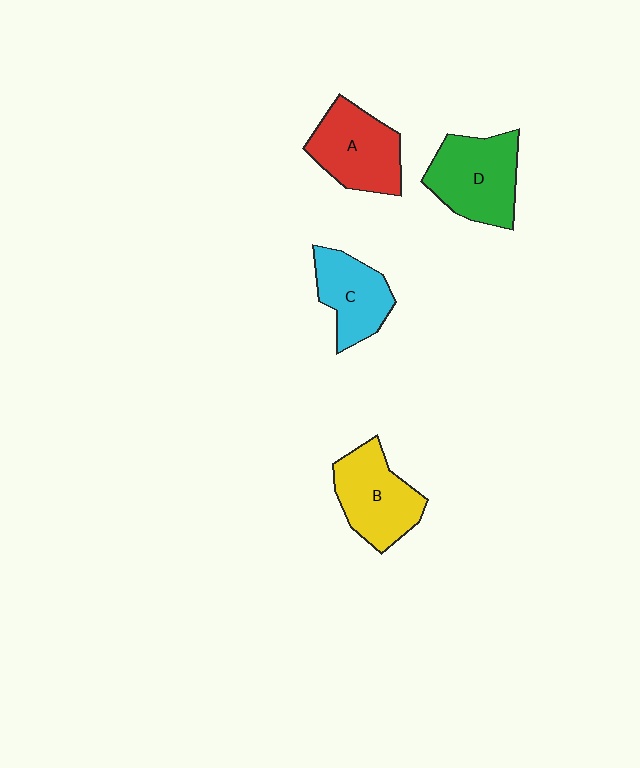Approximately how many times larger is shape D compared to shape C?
Approximately 1.3 times.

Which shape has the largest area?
Shape D (green).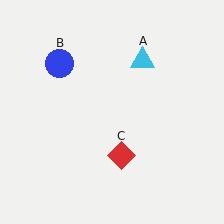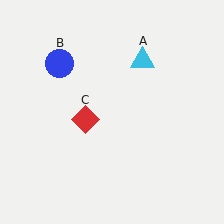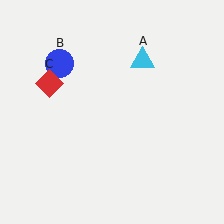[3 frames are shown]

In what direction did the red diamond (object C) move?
The red diamond (object C) moved up and to the left.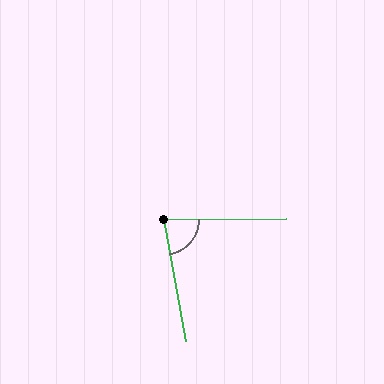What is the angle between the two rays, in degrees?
Approximately 80 degrees.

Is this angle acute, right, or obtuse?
It is acute.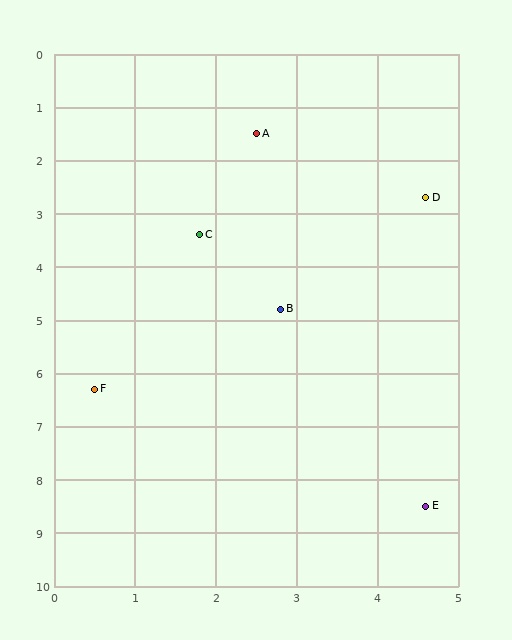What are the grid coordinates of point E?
Point E is at approximately (4.6, 8.5).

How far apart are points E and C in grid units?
Points E and C are about 5.8 grid units apart.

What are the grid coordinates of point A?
Point A is at approximately (2.5, 1.5).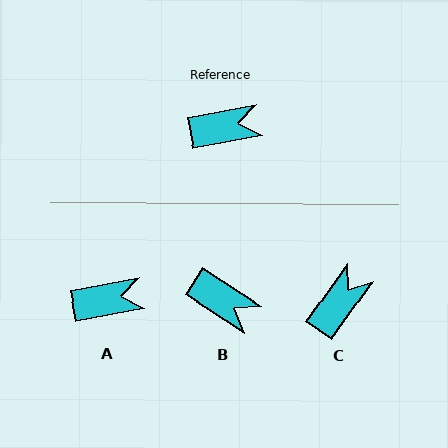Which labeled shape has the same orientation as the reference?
A.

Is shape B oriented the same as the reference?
No, it is off by about 43 degrees.